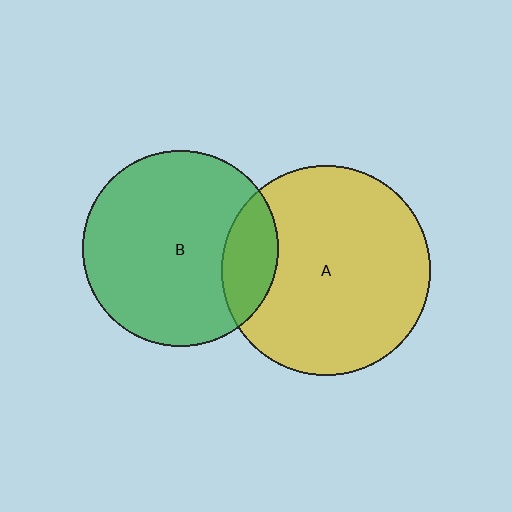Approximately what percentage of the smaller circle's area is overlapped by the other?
Approximately 15%.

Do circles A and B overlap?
Yes.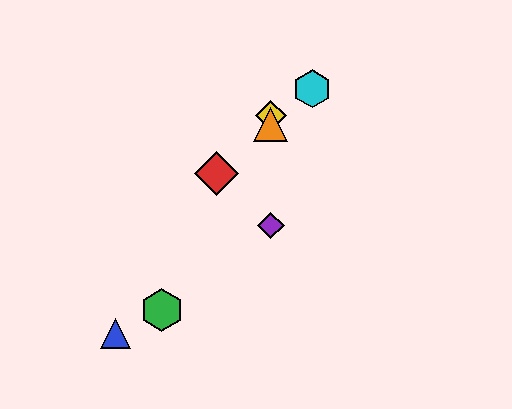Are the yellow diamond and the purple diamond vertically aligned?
Yes, both are at x≈271.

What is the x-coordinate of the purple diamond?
The purple diamond is at x≈271.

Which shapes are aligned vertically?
The yellow diamond, the purple diamond, the orange triangle are aligned vertically.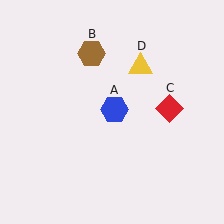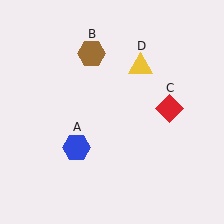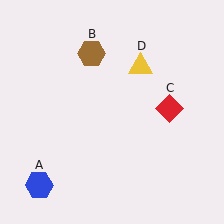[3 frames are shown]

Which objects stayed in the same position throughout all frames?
Brown hexagon (object B) and red diamond (object C) and yellow triangle (object D) remained stationary.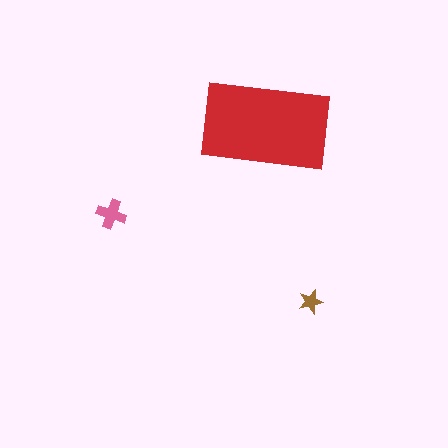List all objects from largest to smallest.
The red rectangle, the pink cross, the brown star.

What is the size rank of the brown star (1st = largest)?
3rd.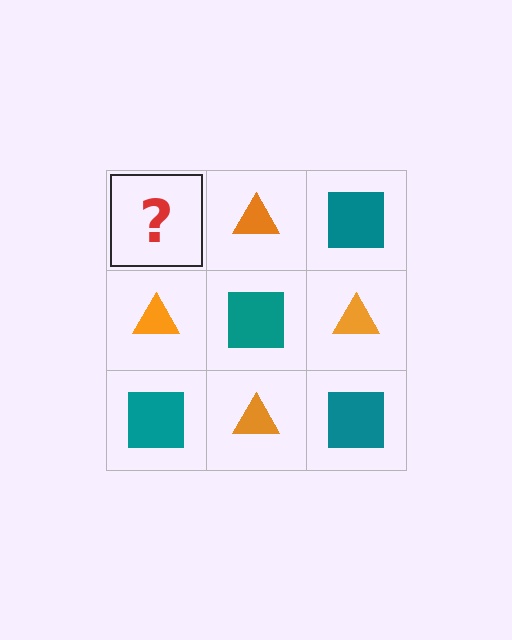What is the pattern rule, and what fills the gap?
The rule is that it alternates teal square and orange triangle in a checkerboard pattern. The gap should be filled with a teal square.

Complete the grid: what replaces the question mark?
The question mark should be replaced with a teal square.